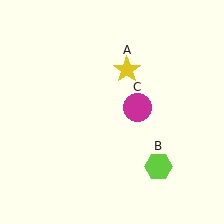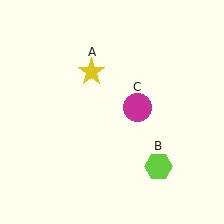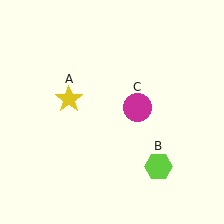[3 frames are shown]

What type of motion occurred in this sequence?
The yellow star (object A) rotated counterclockwise around the center of the scene.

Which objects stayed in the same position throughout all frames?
Lime hexagon (object B) and magenta circle (object C) remained stationary.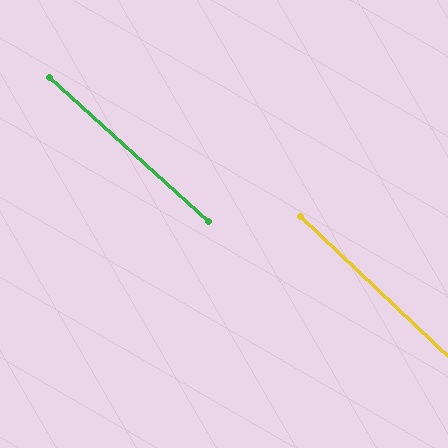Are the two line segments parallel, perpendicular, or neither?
Parallel — their directions differ by only 1.0°.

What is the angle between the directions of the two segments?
Approximately 1 degree.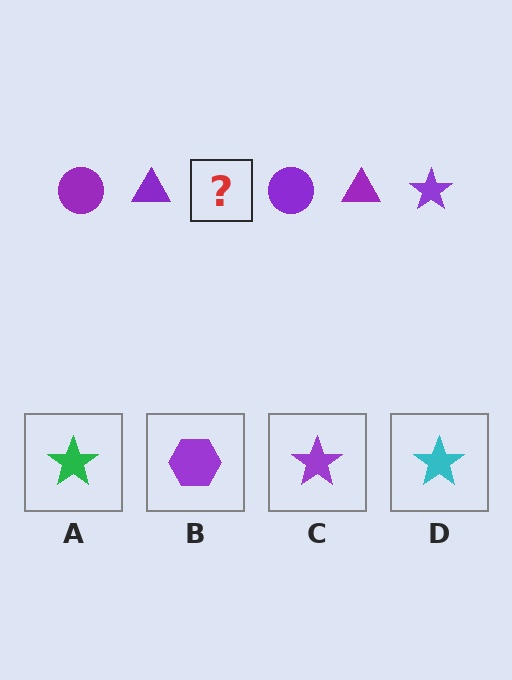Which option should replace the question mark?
Option C.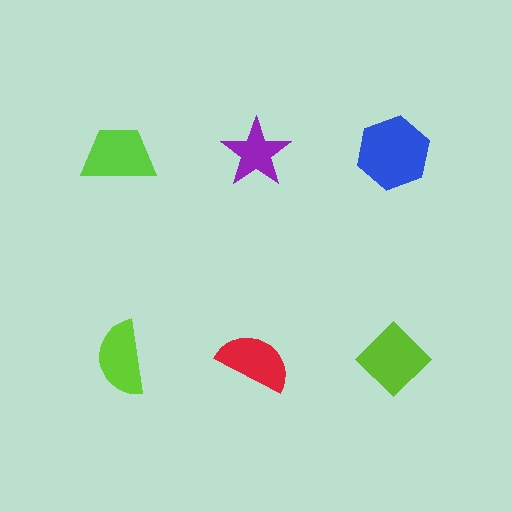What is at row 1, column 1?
A lime trapezoid.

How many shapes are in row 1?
3 shapes.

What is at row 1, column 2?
A purple star.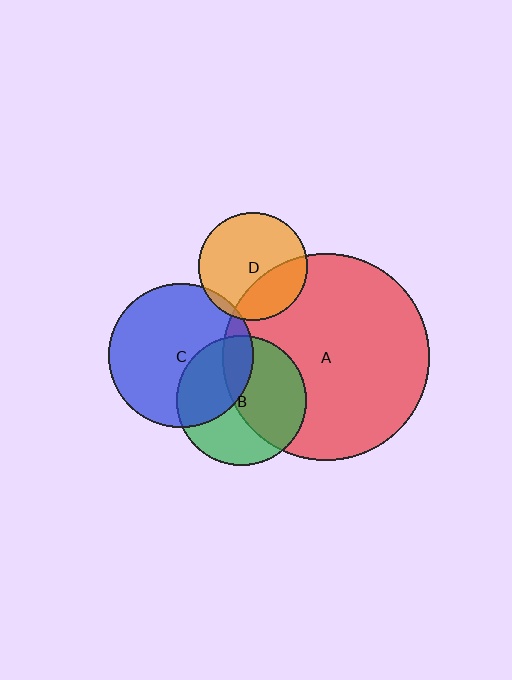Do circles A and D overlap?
Yes.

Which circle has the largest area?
Circle A (red).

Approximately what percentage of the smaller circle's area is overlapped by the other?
Approximately 30%.